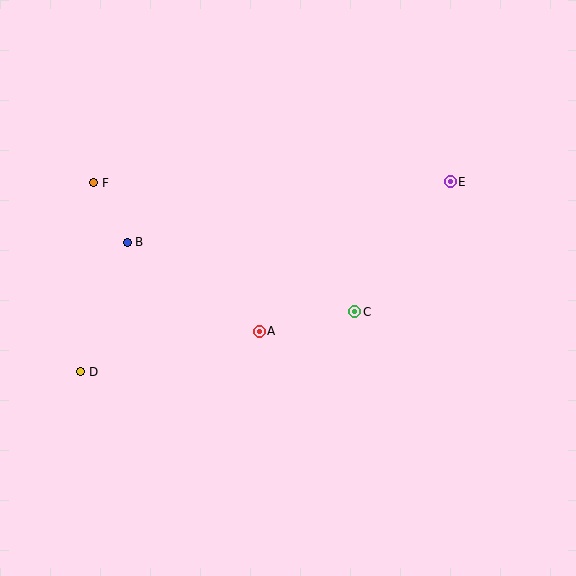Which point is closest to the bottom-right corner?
Point C is closest to the bottom-right corner.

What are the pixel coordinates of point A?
Point A is at (259, 331).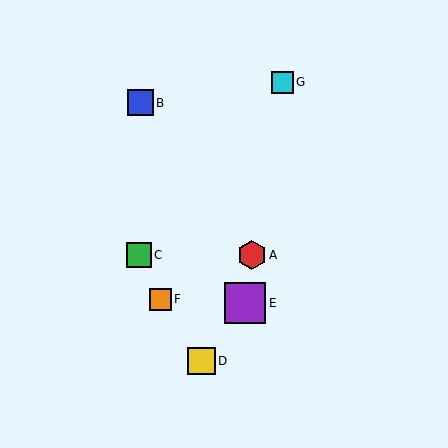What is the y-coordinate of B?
Object B is at y≈103.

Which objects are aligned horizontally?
Objects A, C are aligned horizontally.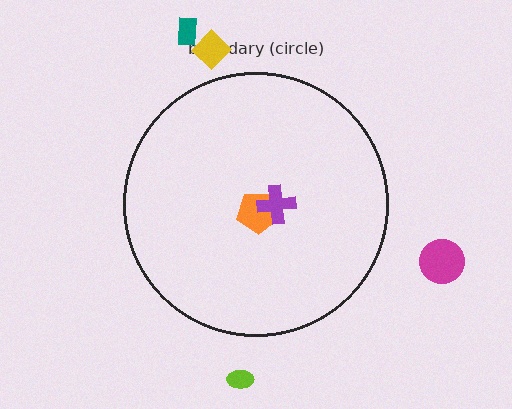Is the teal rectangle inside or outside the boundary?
Outside.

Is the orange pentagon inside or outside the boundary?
Inside.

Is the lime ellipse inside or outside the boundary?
Outside.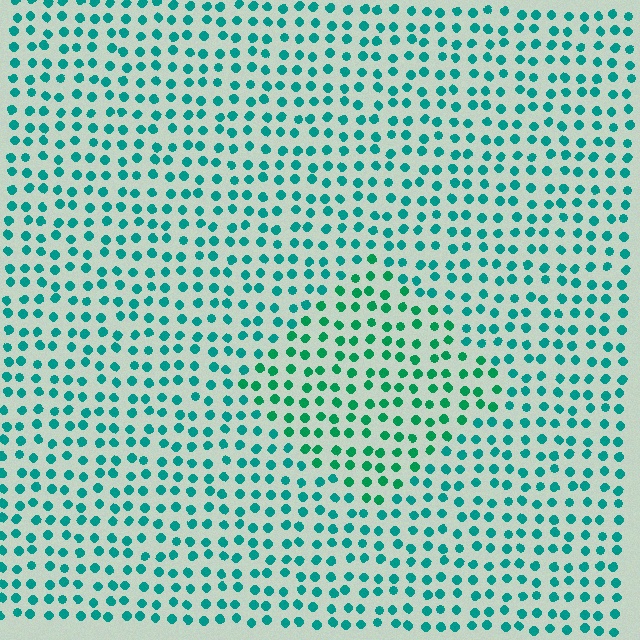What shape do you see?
I see a diamond.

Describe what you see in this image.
The image is filled with small teal elements in a uniform arrangement. A diamond-shaped region is visible where the elements are tinted to a slightly different hue, forming a subtle color boundary.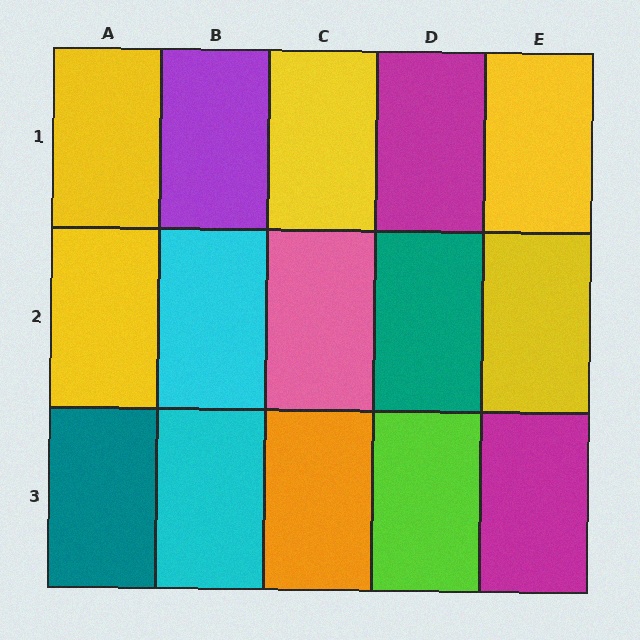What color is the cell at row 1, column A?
Yellow.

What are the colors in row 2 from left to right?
Yellow, cyan, pink, teal, yellow.